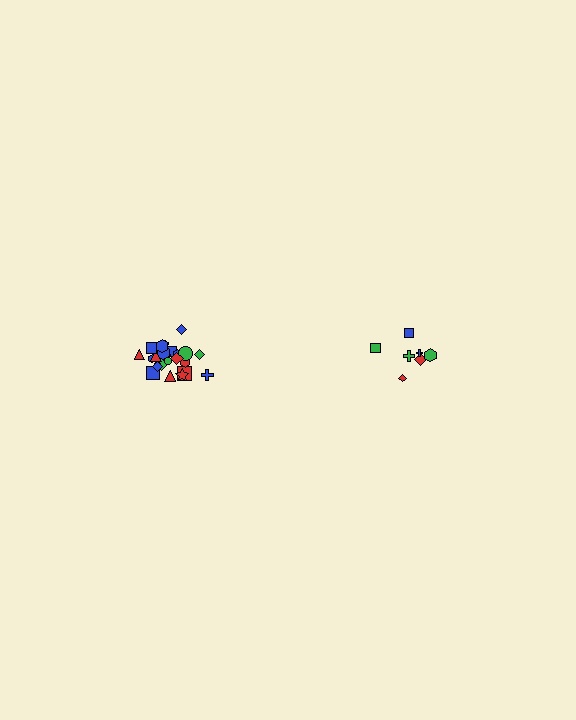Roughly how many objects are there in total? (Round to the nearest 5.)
Roughly 30 objects in total.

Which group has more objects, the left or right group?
The left group.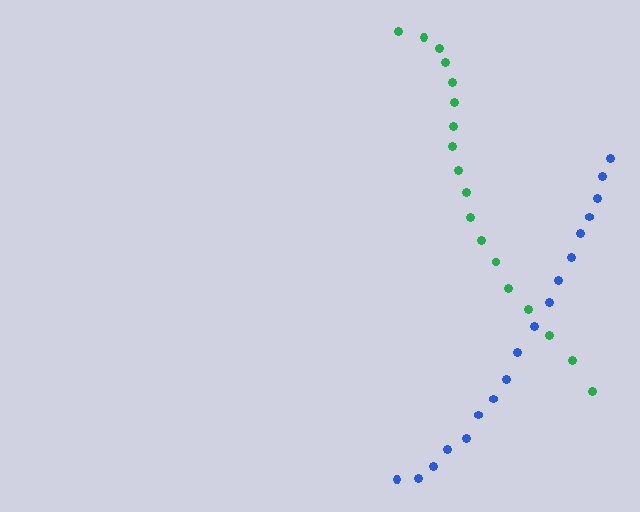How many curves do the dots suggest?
There are 2 distinct paths.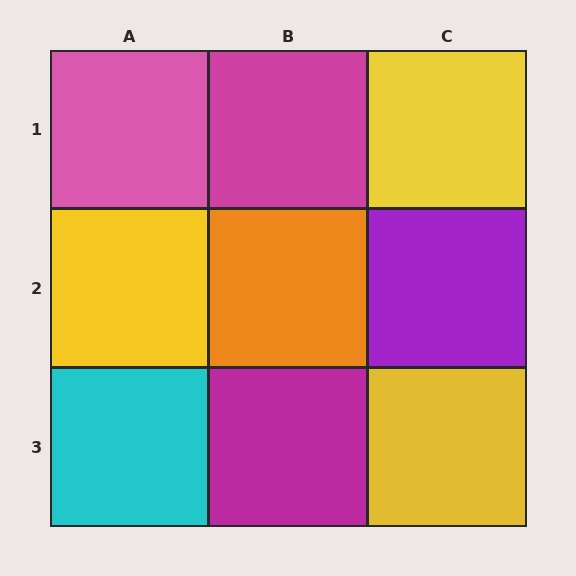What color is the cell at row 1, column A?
Pink.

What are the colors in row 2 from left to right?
Yellow, orange, purple.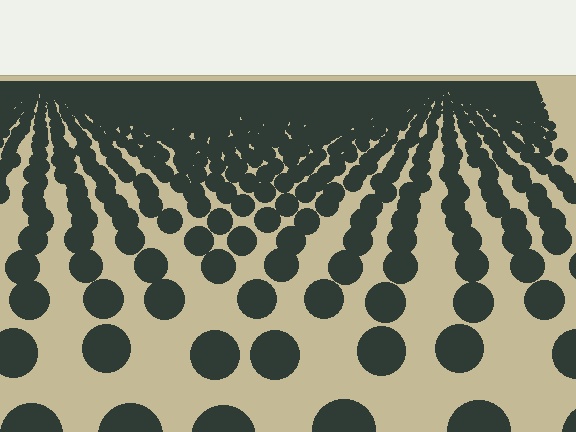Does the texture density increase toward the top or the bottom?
Density increases toward the top.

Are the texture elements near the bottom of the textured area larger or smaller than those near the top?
Larger. Near the bottom, elements are closer to the viewer and appear at a bigger on-screen size.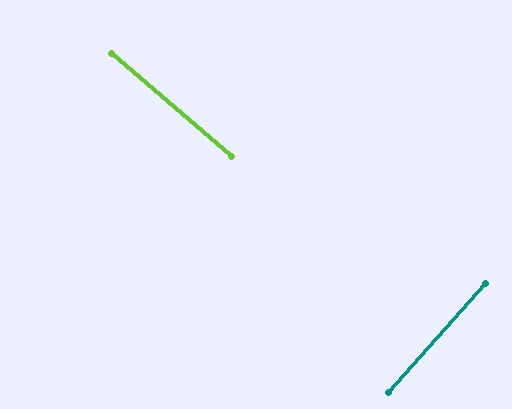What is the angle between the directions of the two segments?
Approximately 89 degrees.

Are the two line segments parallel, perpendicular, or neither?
Perpendicular — they meet at approximately 89°.